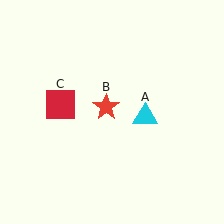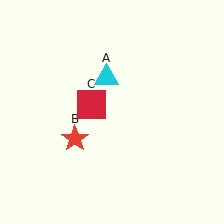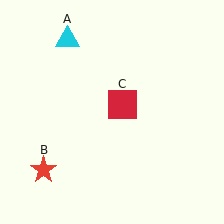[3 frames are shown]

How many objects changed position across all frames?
3 objects changed position: cyan triangle (object A), red star (object B), red square (object C).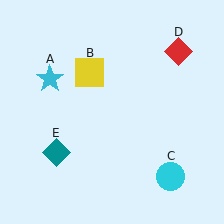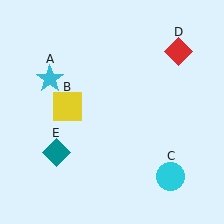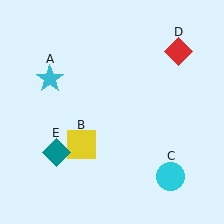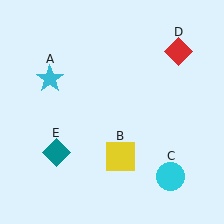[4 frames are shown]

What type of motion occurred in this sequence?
The yellow square (object B) rotated counterclockwise around the center of the scene.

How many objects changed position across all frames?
1 object changed position: yellow square (object B).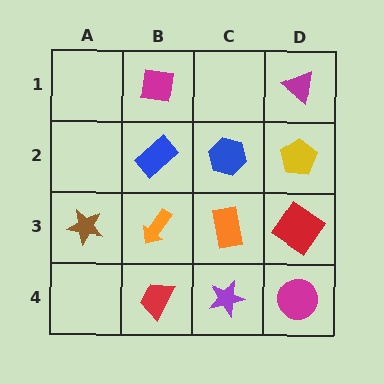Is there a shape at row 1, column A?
No, that cell is empty.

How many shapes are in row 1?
2 shapes.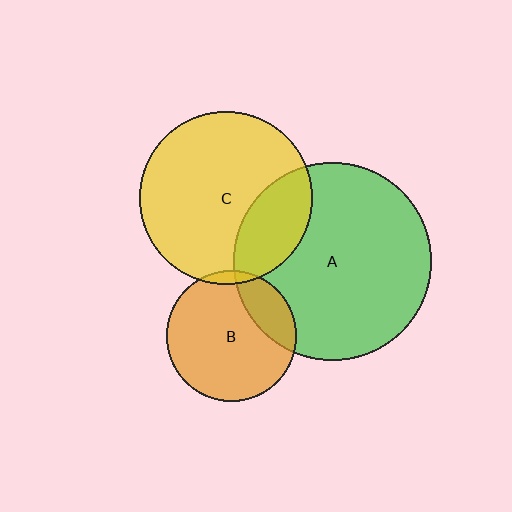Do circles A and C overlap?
Yes.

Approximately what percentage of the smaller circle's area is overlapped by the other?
Approximately 25%.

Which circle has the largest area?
Circle A (green).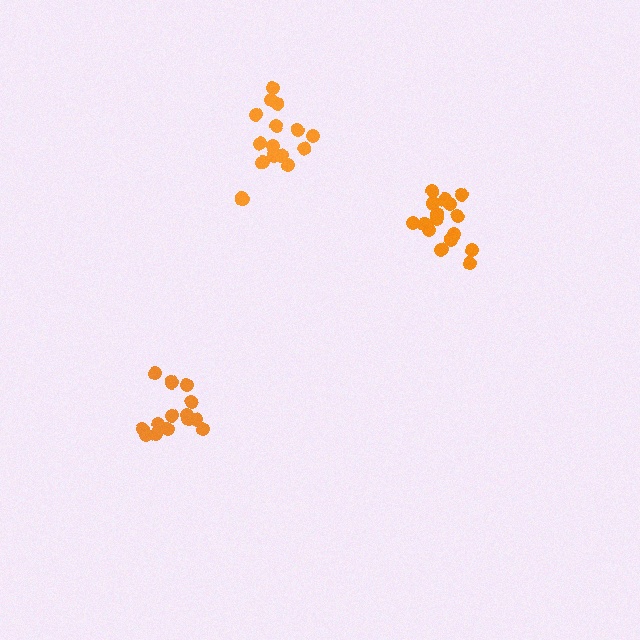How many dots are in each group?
Group 1: 16 dots, Group 2: 16 dots, Group 3: 14 dots (46 total).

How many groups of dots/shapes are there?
There are 3 groups.